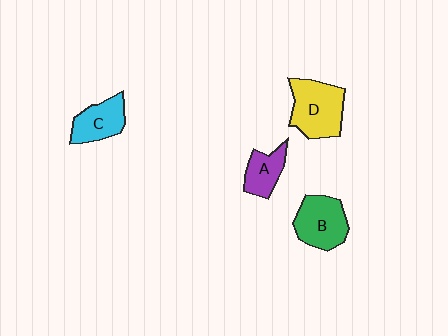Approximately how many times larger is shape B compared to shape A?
Approximately 1.5 times.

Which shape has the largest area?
Shape D (yellow).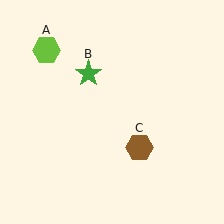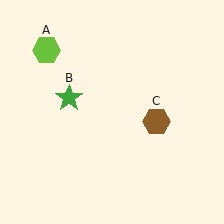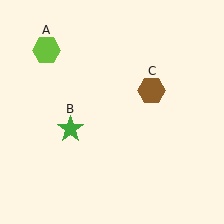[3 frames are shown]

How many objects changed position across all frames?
2 objects changed position: green star (object B), brown hexagon (object C).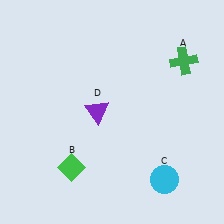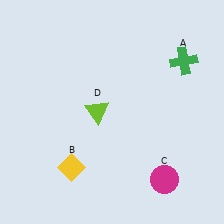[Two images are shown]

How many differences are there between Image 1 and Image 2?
There are 3 differences between the two images.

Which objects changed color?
B changed from green to yellow. C changed from cyan to magenta. D changed from purple to lime.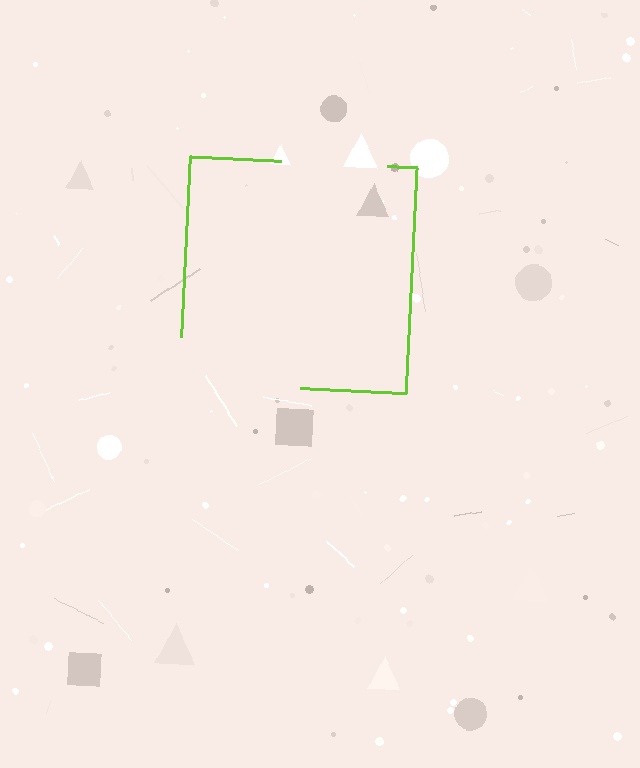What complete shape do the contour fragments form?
The contour fragments form a square.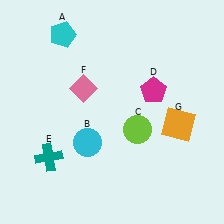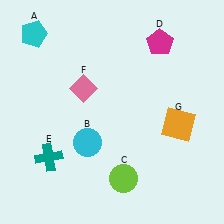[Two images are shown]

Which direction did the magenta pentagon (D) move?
The magenta pentagon (D) moved up.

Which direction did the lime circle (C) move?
The lime circle (C) moved down.